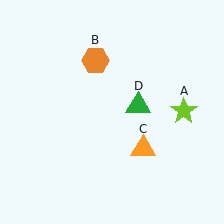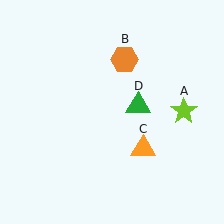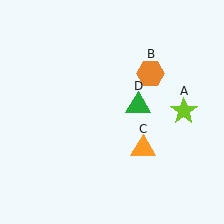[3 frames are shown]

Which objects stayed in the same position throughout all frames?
Lime star (object A) and orange triangle (object C) and green triangle (object D) remained stationary.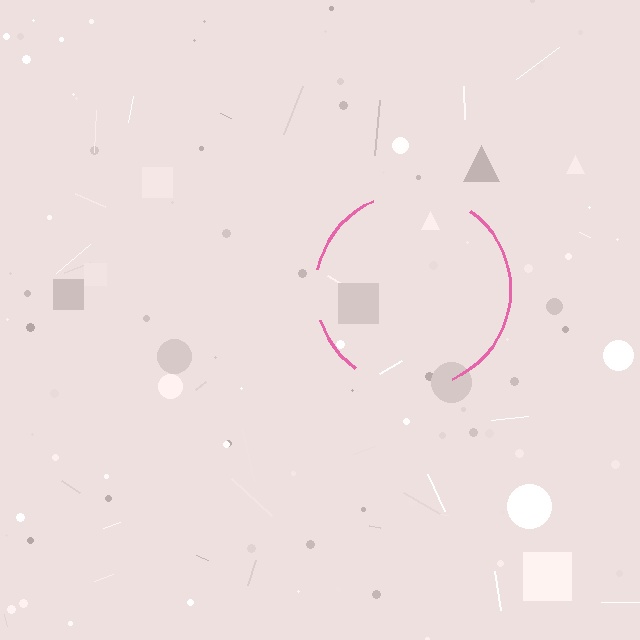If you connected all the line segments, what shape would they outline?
They would outline a circle.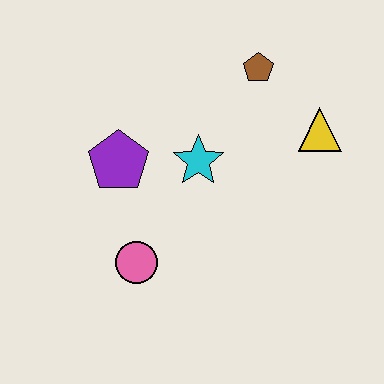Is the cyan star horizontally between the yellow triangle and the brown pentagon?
No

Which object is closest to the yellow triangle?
The brown pentagon is closest to the yellow triangle.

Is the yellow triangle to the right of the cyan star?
Yes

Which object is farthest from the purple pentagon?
The yellow triangle is farthest from the purple pentagon.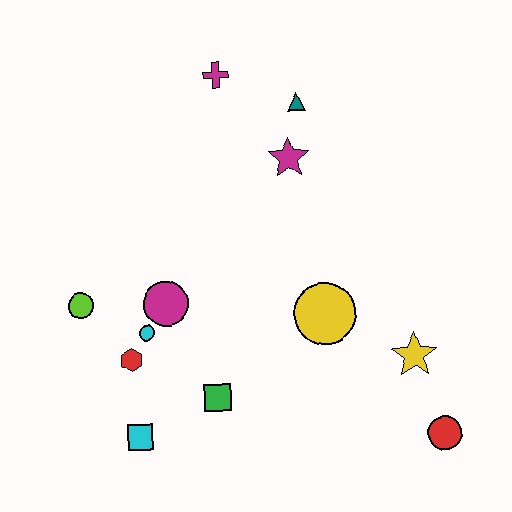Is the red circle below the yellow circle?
Yes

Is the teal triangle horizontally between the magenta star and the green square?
No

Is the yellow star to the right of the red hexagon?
Yes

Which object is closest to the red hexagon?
The cyan circle is closest to the red hexagon.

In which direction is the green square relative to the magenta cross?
The green square is below the magenta cross.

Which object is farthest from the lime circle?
The red circle is farthest from the lime circle.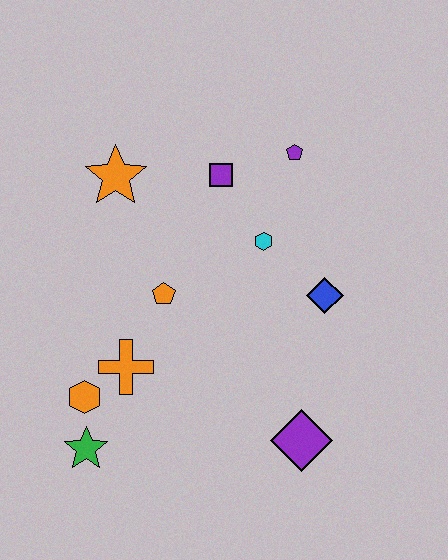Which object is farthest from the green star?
The purple pentagon is farthest from the green star.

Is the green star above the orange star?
No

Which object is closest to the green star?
The orange hexagon is closest to the green star.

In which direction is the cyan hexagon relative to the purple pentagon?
The cyan hexagon is below the purple pentagon.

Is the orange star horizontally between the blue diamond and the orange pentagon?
No